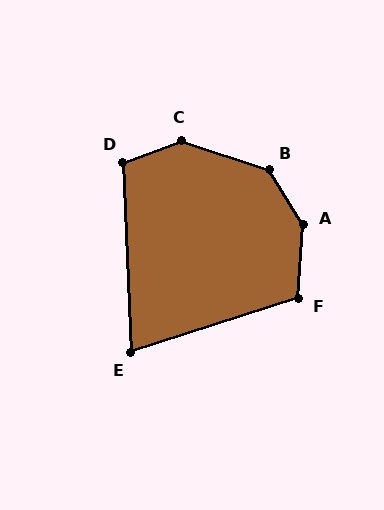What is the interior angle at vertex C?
Approximately 140 degrees (obtuse).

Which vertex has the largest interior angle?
A, at approximately 145 degrees.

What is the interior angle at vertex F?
Approximately 111 degrees (obtuse).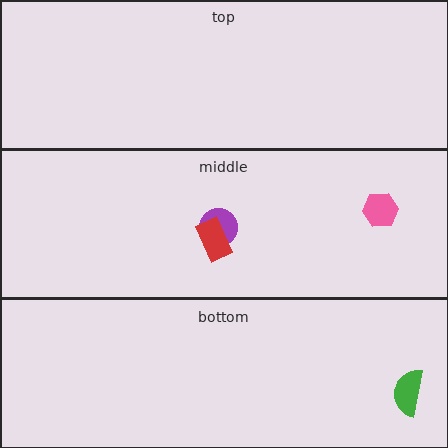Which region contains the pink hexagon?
The middle region.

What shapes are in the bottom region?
The green semicircle.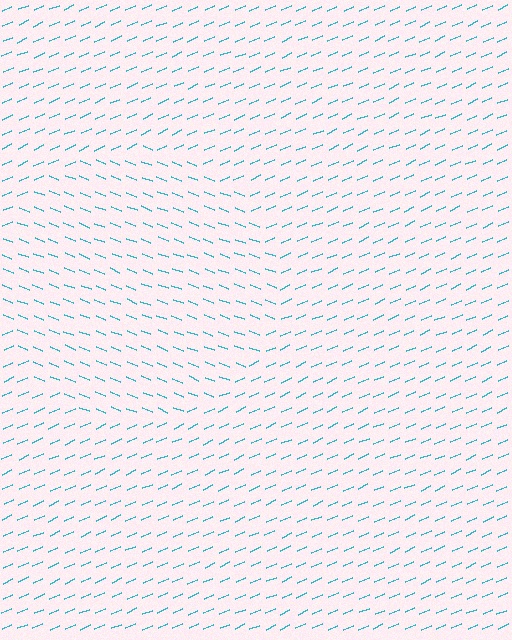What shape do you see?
I see a circle.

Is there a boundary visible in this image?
Yes, there is a texture boundary formed by a change in line orientation.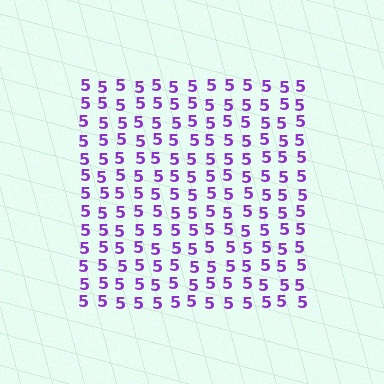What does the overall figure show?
The overall figure shows a square.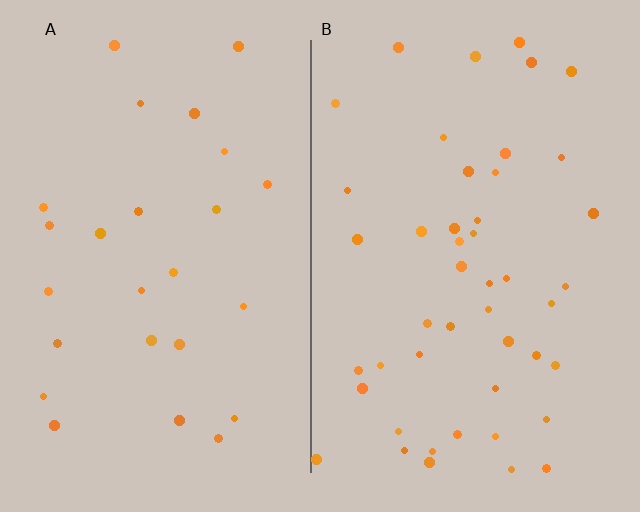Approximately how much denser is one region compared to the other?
Approximately 1.8× — region B over region A.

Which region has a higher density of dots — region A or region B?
B (the right).